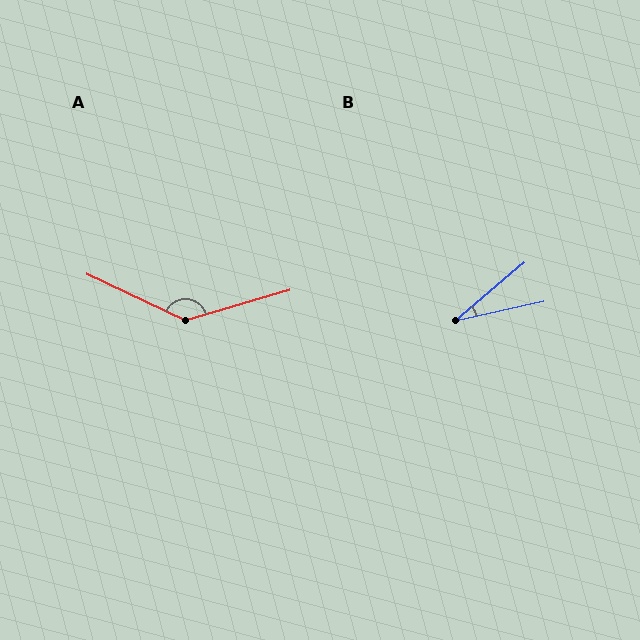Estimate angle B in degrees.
Approximately 28 degrees.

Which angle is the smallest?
B, at approximately 28 degrees.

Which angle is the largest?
A, at approximately 138 degrees.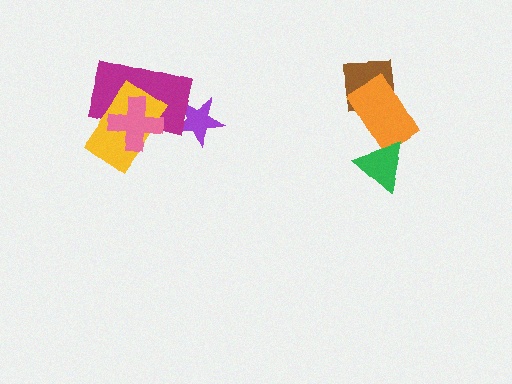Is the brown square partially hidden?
Yes, it is partially covered by another shape.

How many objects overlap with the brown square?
1 object overlaps with the brown square.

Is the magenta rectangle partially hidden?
Yes, it is partially covered by another shape.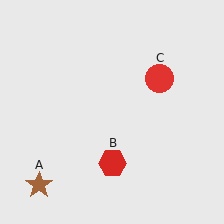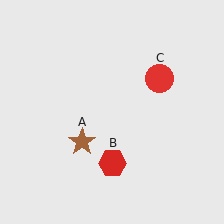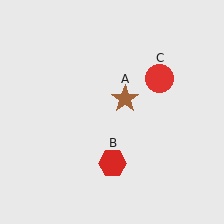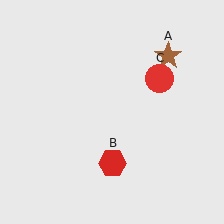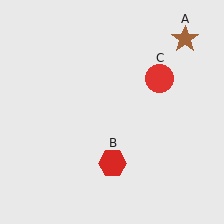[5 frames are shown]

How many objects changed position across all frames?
1 object changed position: brown star (object A).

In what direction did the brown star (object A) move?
The brown star (object A) moved up and to the right.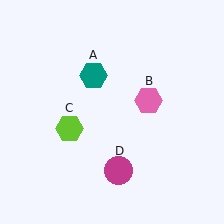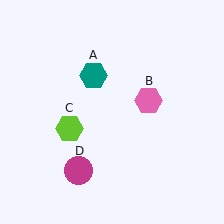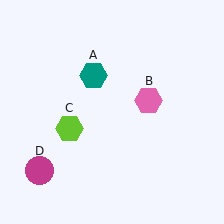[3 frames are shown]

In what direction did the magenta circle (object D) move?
The magenta circle (object D) moved left.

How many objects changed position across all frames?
1 object changed position: magenta circle (object D).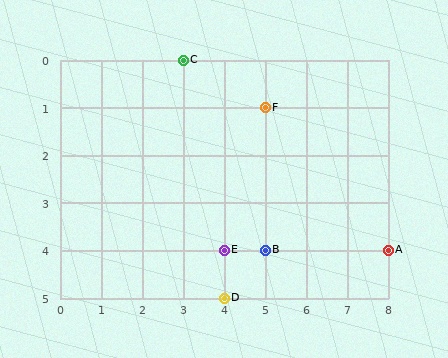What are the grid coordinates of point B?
Point B is at grid coordinates (5, 4).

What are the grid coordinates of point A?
Point A is at grid coordinates (8, 4).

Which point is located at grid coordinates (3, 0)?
Point C is at (3, 0).